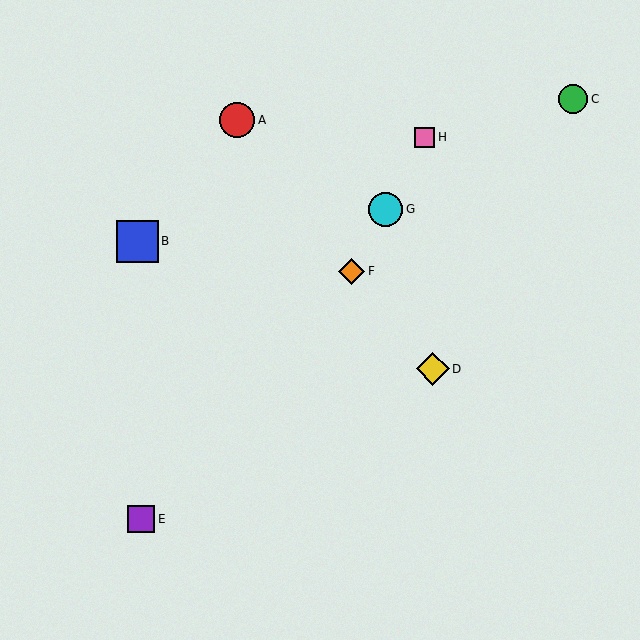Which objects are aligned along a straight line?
Objects F, G, H are aligned along a straight line.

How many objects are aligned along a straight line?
3 objects (F, G, H) are aligned along a straight line.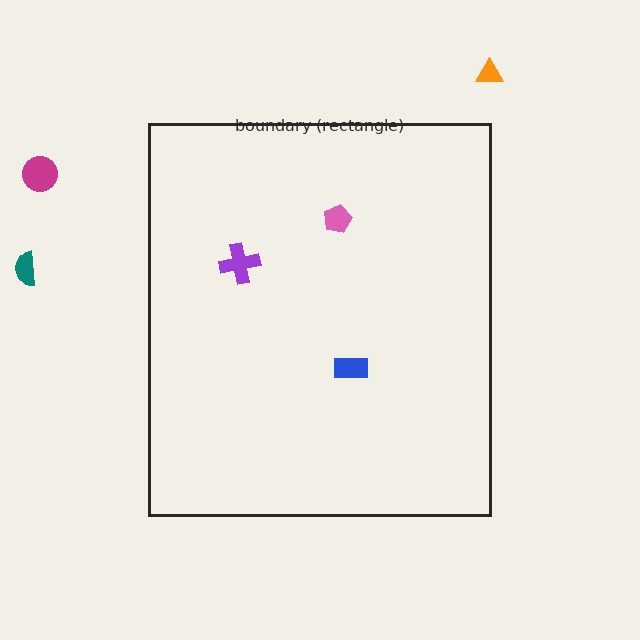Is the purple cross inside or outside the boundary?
Inside.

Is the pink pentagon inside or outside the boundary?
Inside.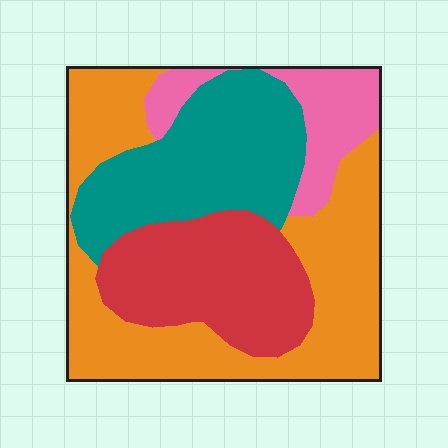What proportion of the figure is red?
Red covers around 25% of the figure.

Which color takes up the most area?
Orange, at roughly 40%.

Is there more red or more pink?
Red.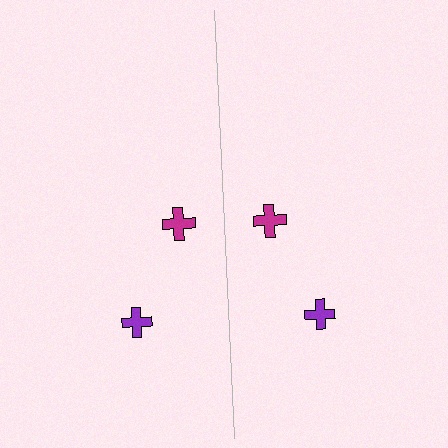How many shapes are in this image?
There are 4 shapes in this image.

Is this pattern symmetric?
Yes, this pattern has bilateral (reflection) symmetry.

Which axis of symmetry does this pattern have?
The pattern has a vertical axis of symmetry running through the center of the image.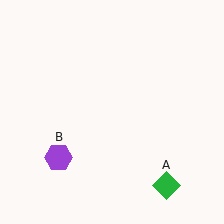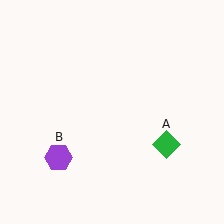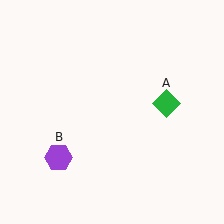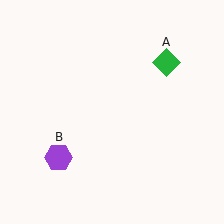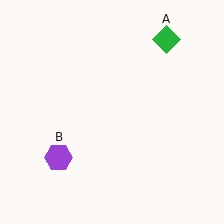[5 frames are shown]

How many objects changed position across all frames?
1 object changed position: green diamond (object A).